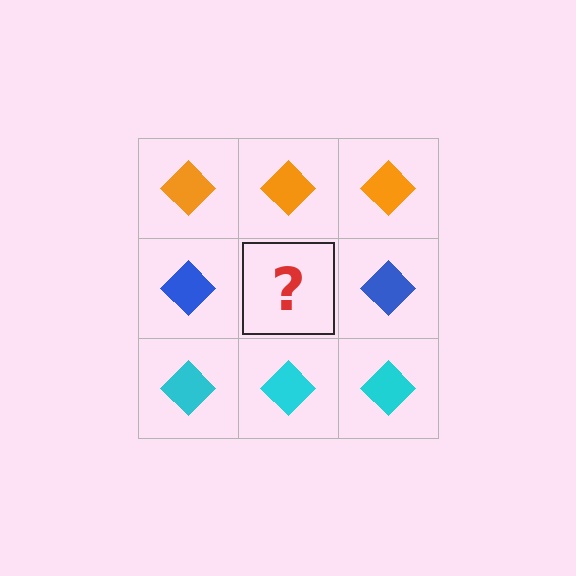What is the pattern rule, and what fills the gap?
The rule is that each row has a consistent color. The gap should be filled with a blue diamond.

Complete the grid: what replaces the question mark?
The question mark should be replaced with a blue diamond.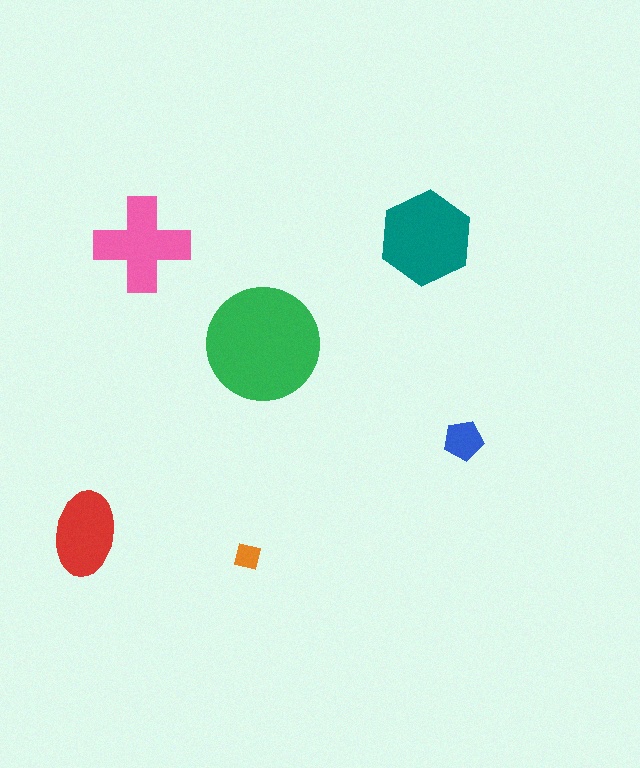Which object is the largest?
The green circle.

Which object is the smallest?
The orange square.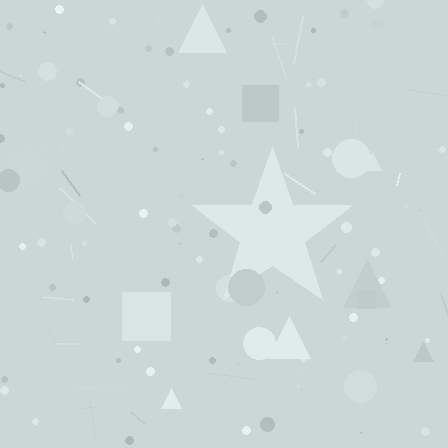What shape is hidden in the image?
A star is hidden in the image.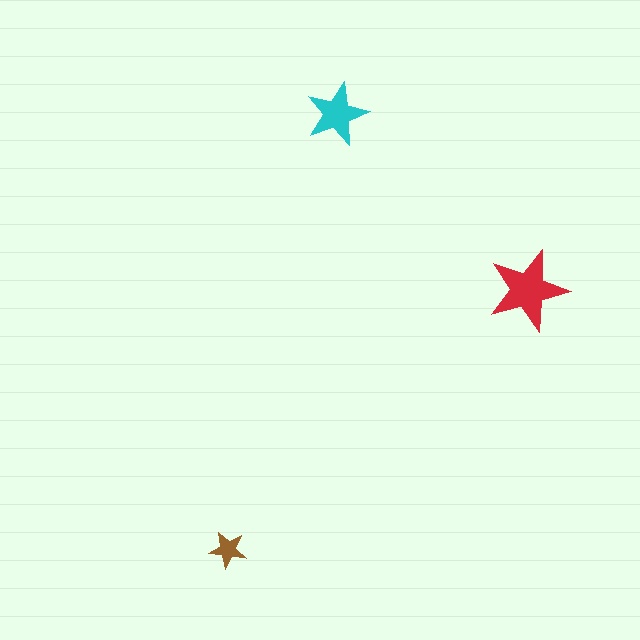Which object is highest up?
The cyan star is topmost.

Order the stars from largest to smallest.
the red one, the cyan one, the brown one.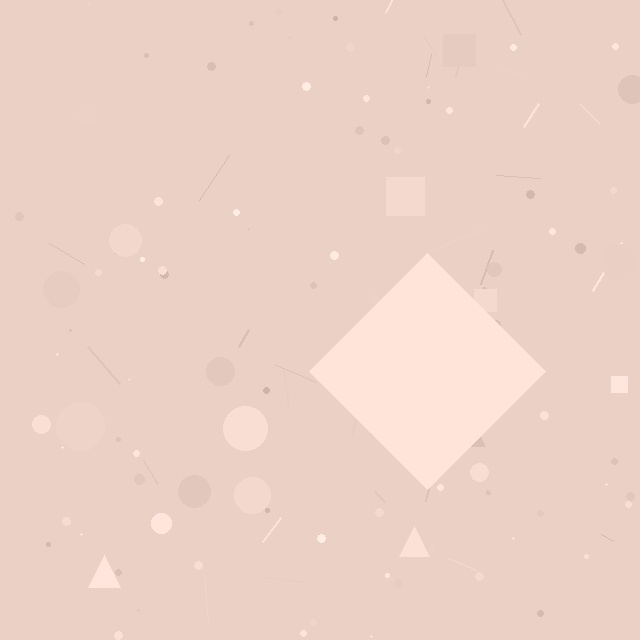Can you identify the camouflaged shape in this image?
The camouflaged shape is a diamond.